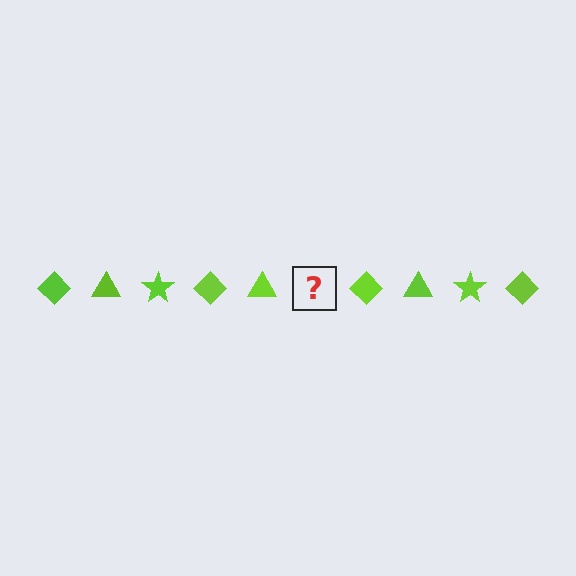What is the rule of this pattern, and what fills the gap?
The rule is that the pattern cycles through diamond, triangle, star shapes in lime. The gap should be filled with a lime star.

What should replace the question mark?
The question mark should be replaced with a lime star.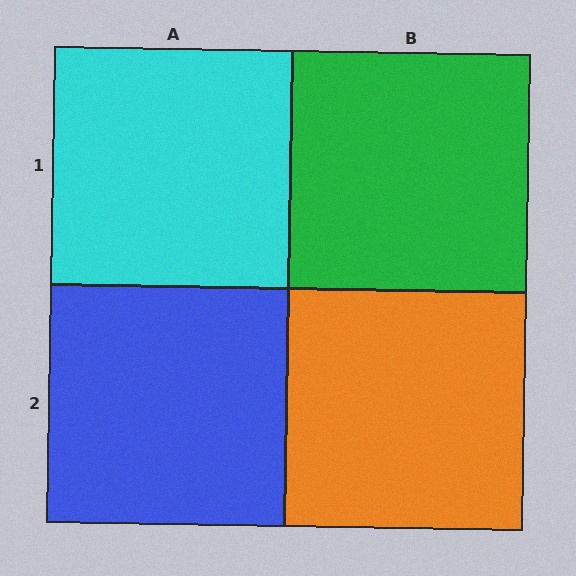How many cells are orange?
1 cell is orange.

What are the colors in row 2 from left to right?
Blue, orange.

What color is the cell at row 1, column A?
Cyan.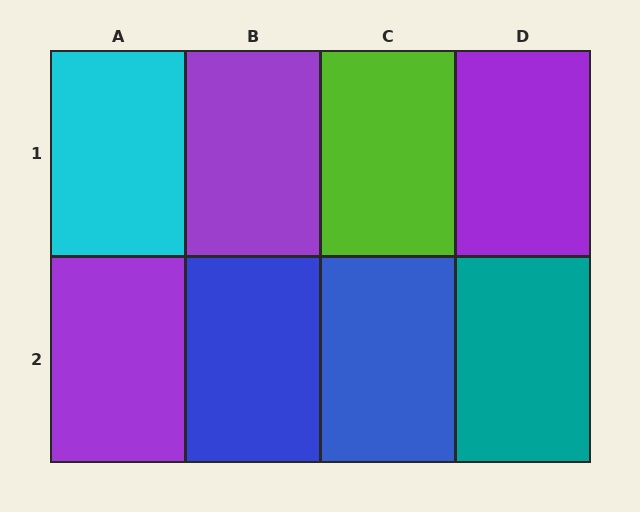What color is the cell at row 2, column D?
Teal.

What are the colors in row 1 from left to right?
Cyan, purple, lime, purple.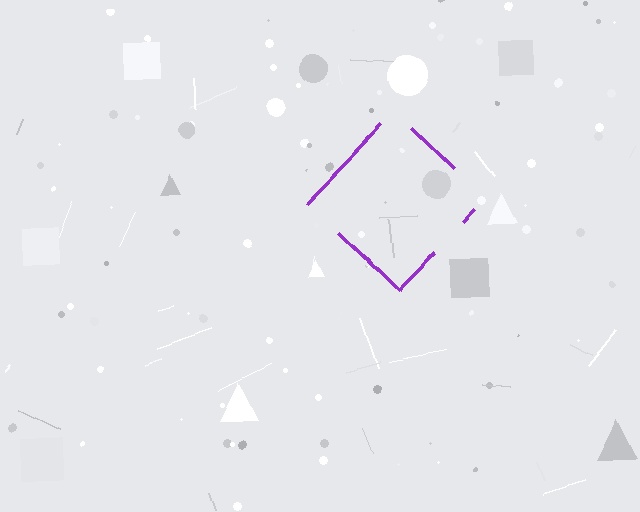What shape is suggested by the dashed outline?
The dashed outline suggests a diamond.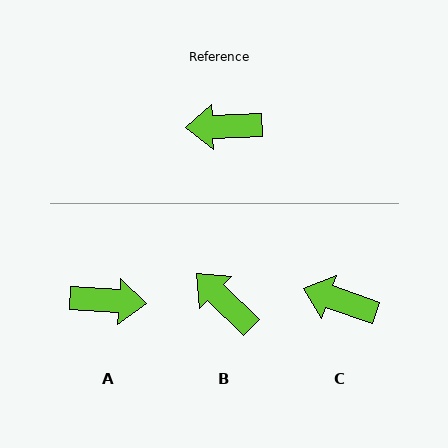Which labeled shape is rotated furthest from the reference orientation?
A, about 174 degrees away.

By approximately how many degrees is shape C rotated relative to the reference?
Approximately 21 degrees clockwise.